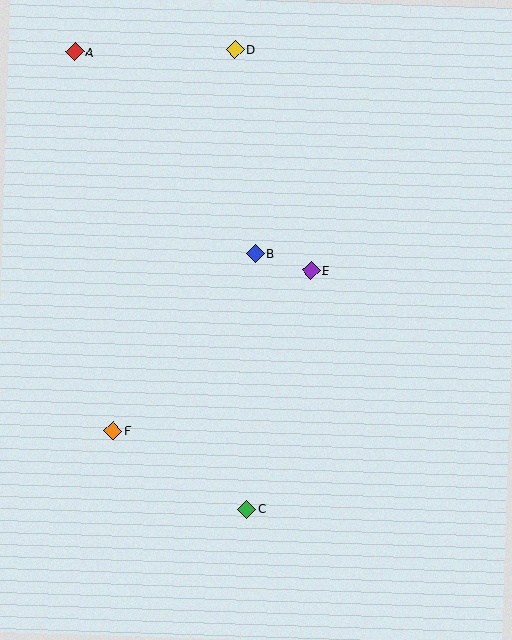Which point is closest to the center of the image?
Point B at (255, 254) is closest to the center.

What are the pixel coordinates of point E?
Point E is at (311, 271).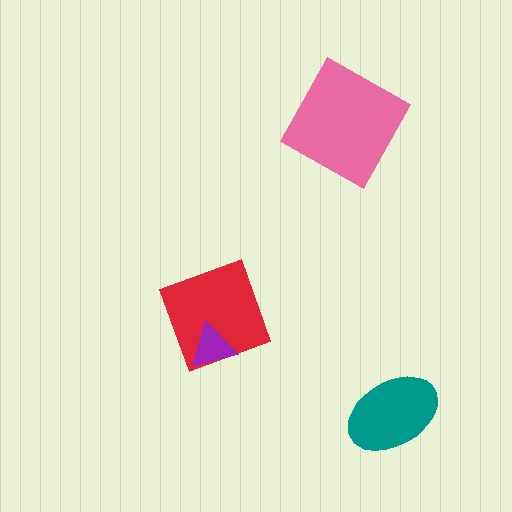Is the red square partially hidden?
Yes, it is partially covered by another shape.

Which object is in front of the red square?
The purple triangle is in front of the red square.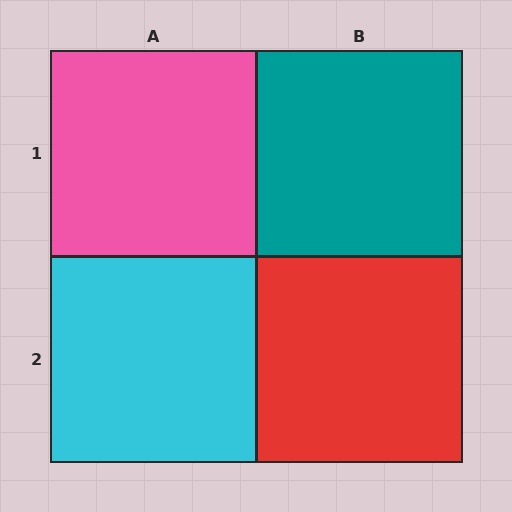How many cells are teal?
1 cell is teal.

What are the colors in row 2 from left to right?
Cyan, red.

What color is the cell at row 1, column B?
Teal.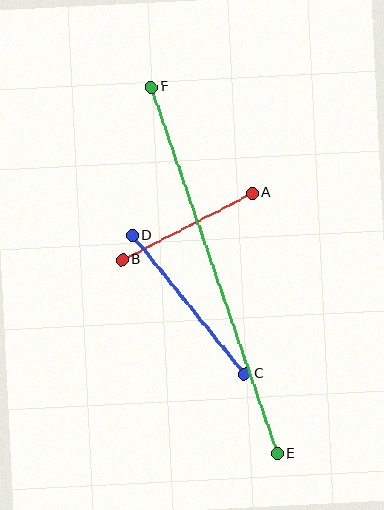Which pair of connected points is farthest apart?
Points E and F are farthest apart.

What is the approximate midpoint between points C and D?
The midpoint is at approximately (188, 305) pixels.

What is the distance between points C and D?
The distance is approximately 178 pixels.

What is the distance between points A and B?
The distance is approximately 146 pixels.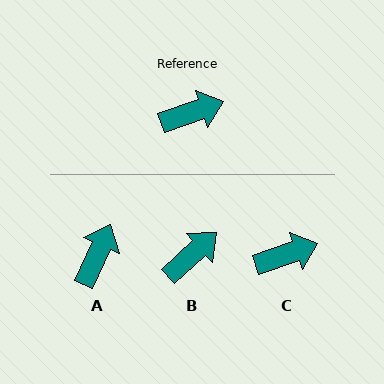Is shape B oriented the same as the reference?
No, it is off by about 23 degrees.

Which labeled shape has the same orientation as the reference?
C.